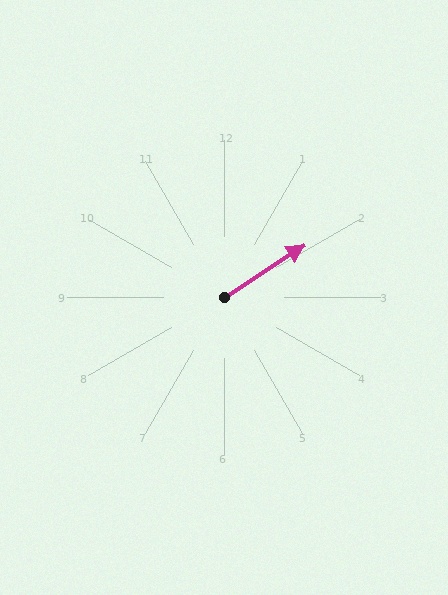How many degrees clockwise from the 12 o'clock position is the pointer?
Approximately 57 degrees.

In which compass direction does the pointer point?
Northeast.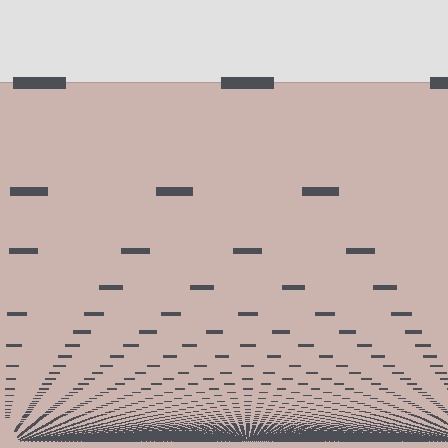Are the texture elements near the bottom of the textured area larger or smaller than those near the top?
Smaller. The gradient is inverted — elements near the bottom are smaller and denser.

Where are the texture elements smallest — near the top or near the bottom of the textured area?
Near the bottom.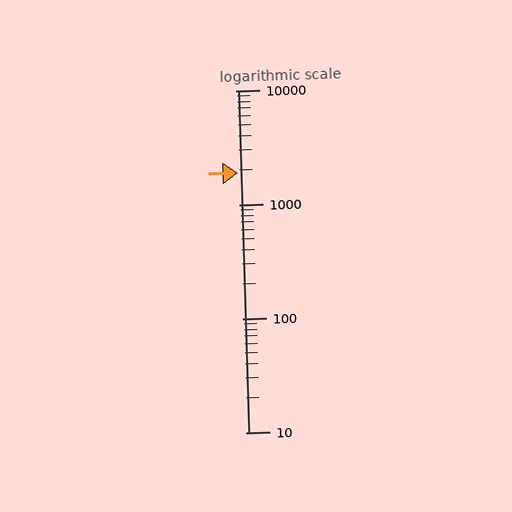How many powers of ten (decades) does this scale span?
The scale spans 3 decades, from 10 to 10000.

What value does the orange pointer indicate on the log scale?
The pointer indicates approximately 1900.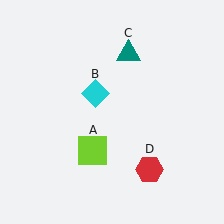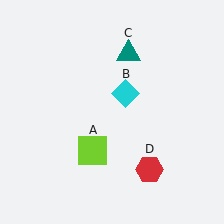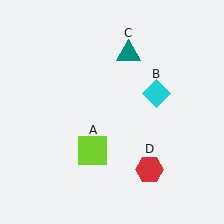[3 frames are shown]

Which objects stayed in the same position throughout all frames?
Lime square (object A) and teal triangle (object C) and red hexagon (object D) remained stationary.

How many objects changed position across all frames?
1 object changed position: cyan diamond (object B).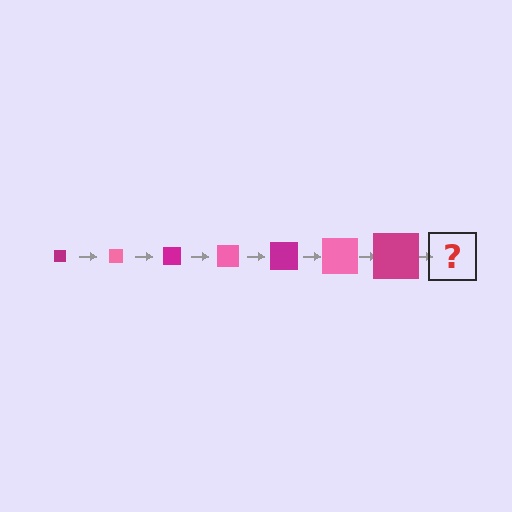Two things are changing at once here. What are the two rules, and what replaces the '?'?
The two rules are that the square grows larger each step and the color cycles through magenta and pink. The '?' should be a pink square, larger than the previous one.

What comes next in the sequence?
The next element should be a pink square, larger than the previous one.